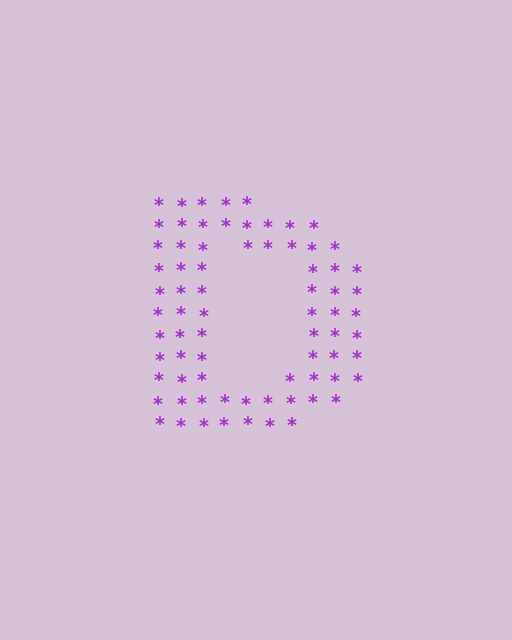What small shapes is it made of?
It is made of small asterisks.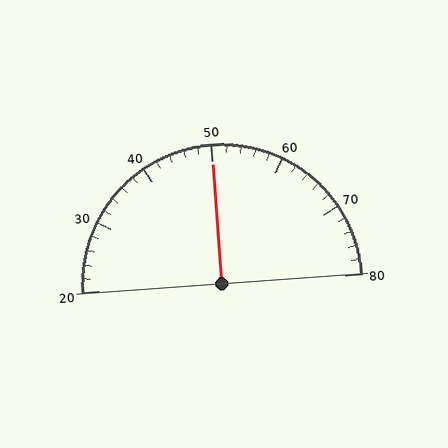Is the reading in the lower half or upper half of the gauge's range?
The reading is in the upper half of the range (20 to 80).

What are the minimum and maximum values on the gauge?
The gauge ranges from 20 to 80.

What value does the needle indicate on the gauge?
The needle indicates approximately 50.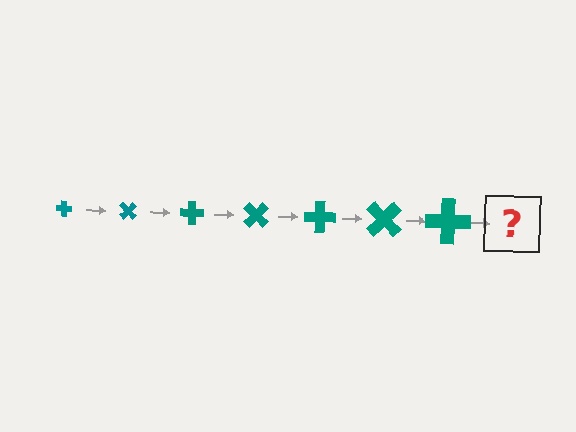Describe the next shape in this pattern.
It should be a cross, larger than the previous one and rotated 315 degrees from the start.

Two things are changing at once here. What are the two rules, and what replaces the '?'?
The two rules are that the cross grows larger each step and it rotates 45 degrees each step. The '?' should be a cross, larger than the previous one and rotated 315 degrees from the start.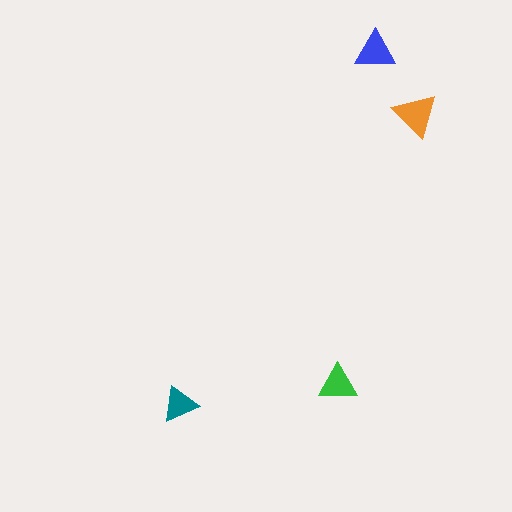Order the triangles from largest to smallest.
the orange one, the blue one, the green one, the teal one.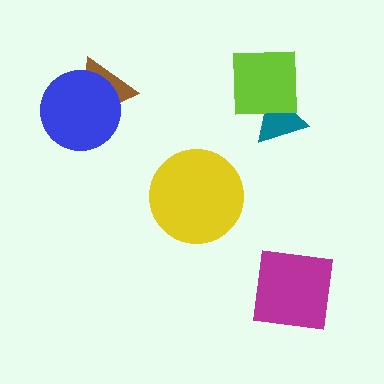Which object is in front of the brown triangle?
The blue circle is in front of the brown triangle.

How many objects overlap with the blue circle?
1 object overlaps with the blue circle.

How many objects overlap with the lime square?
1 object overlaps with the lime square.